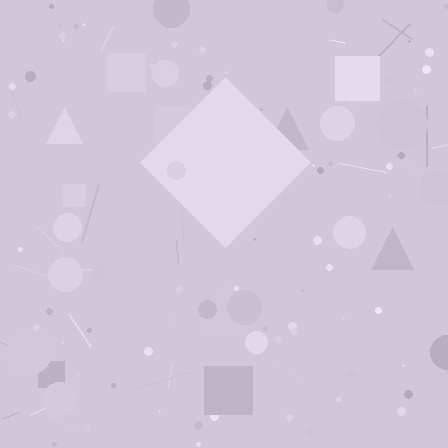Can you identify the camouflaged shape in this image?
The camouflaged shape is a diamond.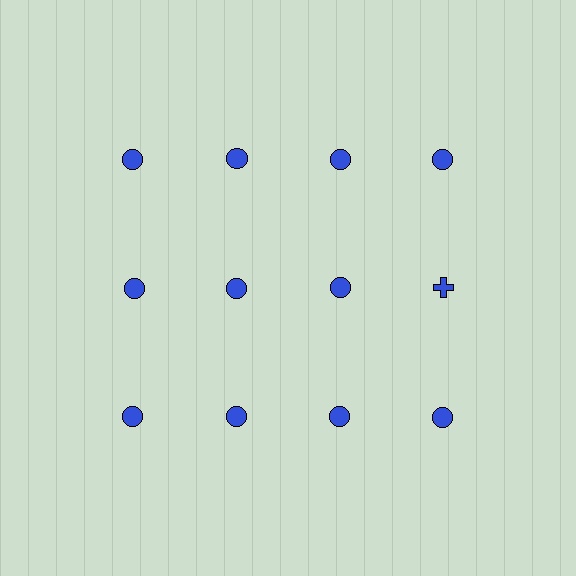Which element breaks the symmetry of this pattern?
The blue cross in the second row, second from right column breaks the symmetry. All other shapes are blue circles.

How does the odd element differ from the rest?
It has a different shape: cross instead of circle.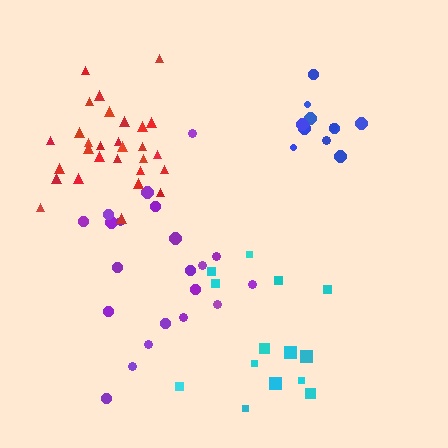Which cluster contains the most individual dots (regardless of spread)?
Red (29).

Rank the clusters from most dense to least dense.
red, blue, purple, cyan.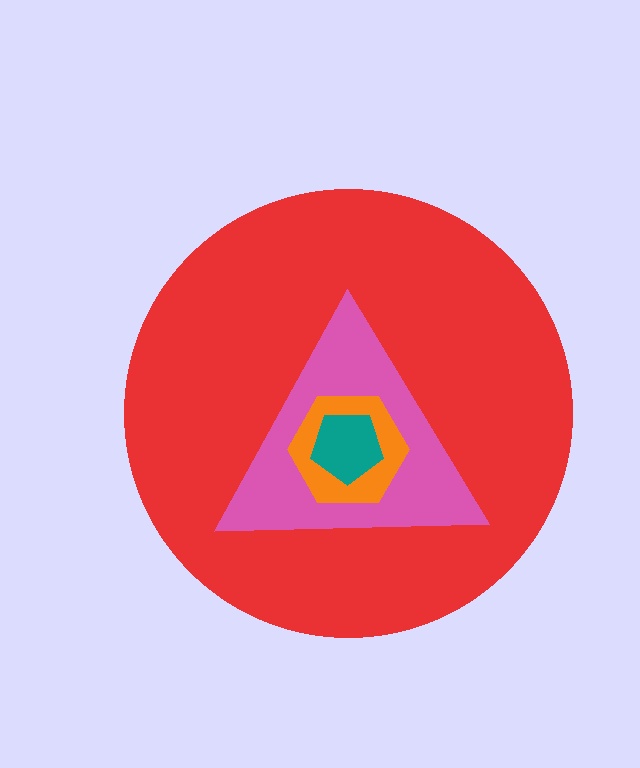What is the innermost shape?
The teal pentagon.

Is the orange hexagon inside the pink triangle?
Yes.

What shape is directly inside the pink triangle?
The orange hexagon.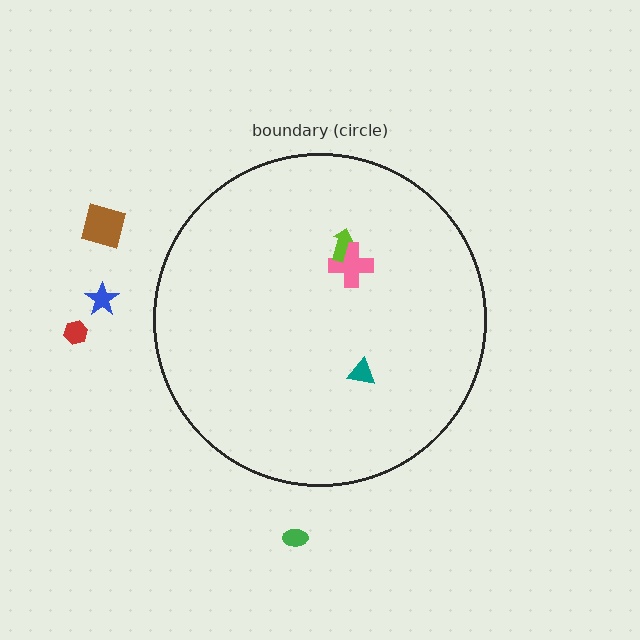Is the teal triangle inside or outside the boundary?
Inside.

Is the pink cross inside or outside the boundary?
Inside.